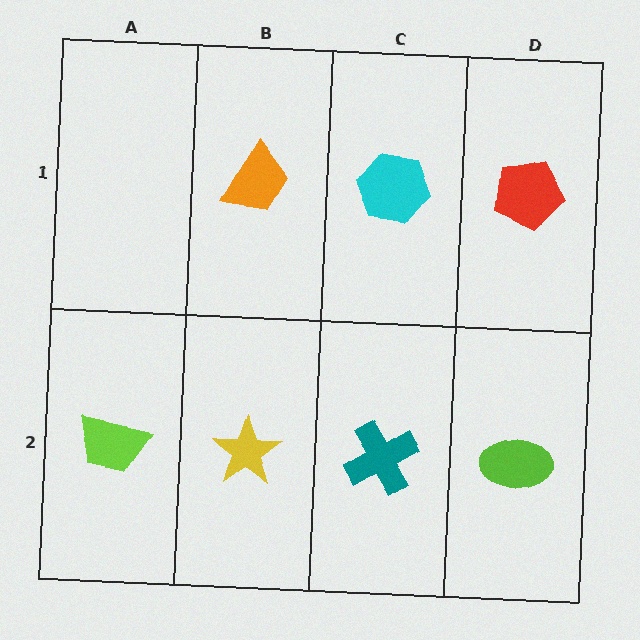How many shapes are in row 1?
3 shapes.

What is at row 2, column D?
A lime ellipse.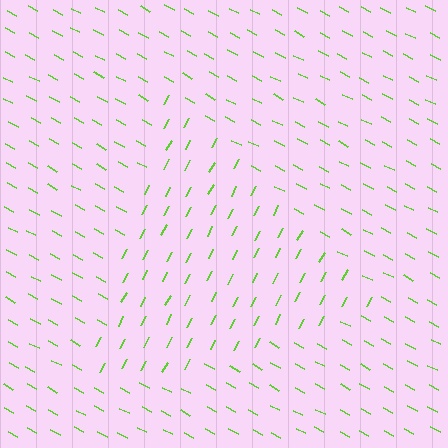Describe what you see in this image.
The image is filled with small lime line segments. A triangle region in the image has lines oriented differently from the surrounding lines, creating a visible texture boundary.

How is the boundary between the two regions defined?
The boundary is defined purely by a change in line orientation (approximately 90 degrees difference). All lines are the same color and thickness.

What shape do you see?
I see a triangle.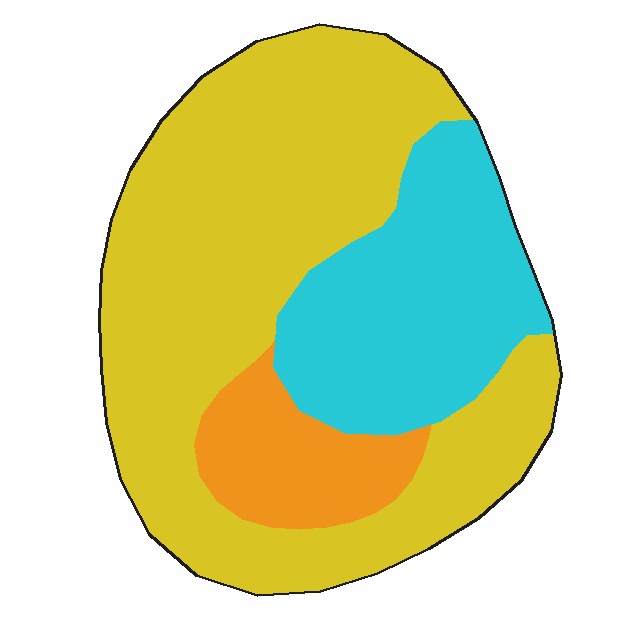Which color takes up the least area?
Orange, at roughly 10%.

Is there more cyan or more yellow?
Yellow.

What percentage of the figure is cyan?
Cyan covers around 25% of the figure.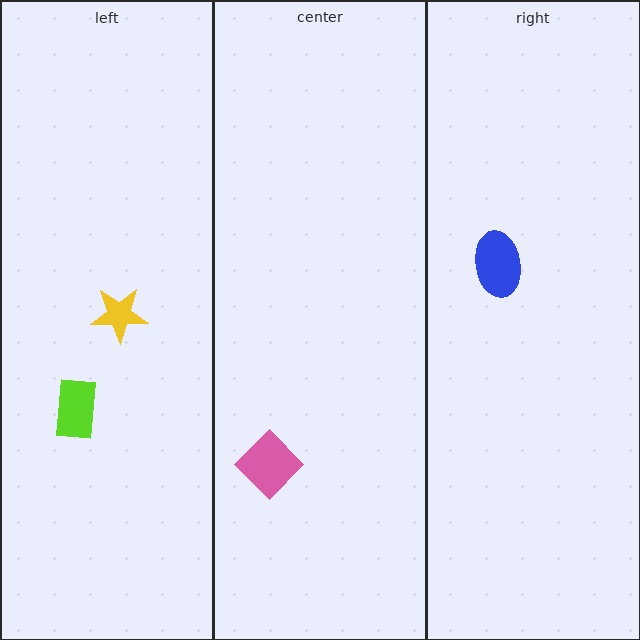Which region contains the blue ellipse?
The right region.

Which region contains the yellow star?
The left region.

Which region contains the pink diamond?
The center region.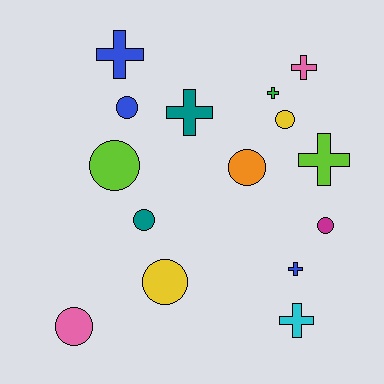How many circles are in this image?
There are 8 circles.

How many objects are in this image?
There are 15 objects.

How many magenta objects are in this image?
There is 1 magenta object.